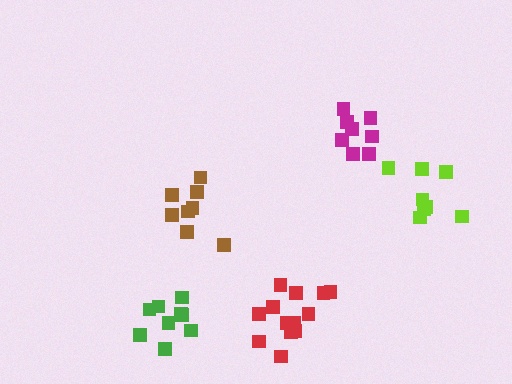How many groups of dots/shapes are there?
There are 5 groups.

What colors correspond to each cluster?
The clusters are colored: magenta, green, brown, red, lime.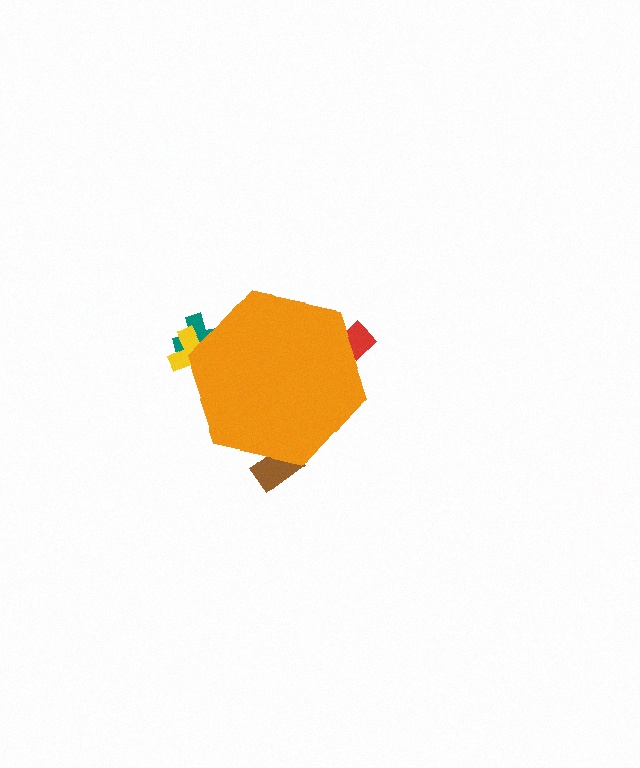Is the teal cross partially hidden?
Yes, the teal cross is partially hidden behind the orange hexagon.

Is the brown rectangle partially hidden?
Yes, the brown rectangle is partially hidden behind the orange hexagon.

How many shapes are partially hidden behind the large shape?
4 shapes are partially hidden.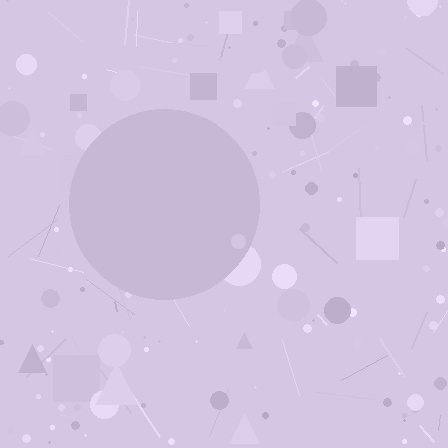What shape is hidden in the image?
A circle is hidden in the image.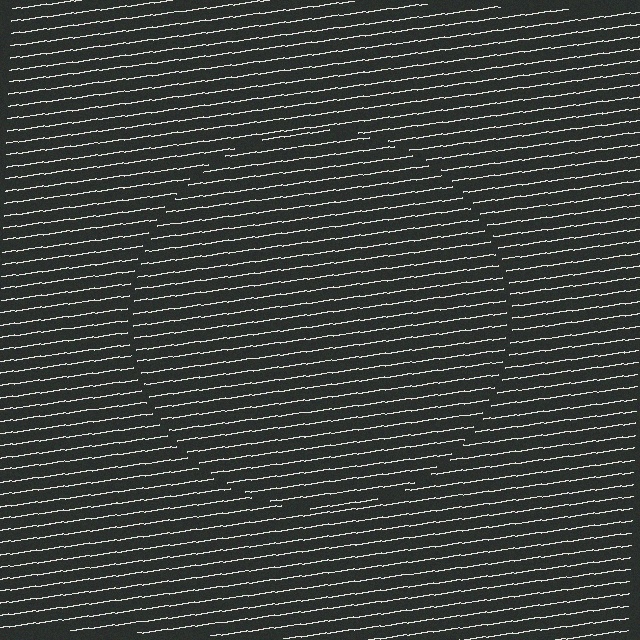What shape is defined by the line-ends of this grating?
An illusory circle. The interior of the shape contains the same grating, shifted by half a period — the contour is defined by the phase discontinuity where line-ends from the inner and outer gratings abut.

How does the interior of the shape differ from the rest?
The interior of the shape contains the same grating, shifted by half a period — the contour is defined by the phase discontinuity where line-ends from the inner and outer gratings abut.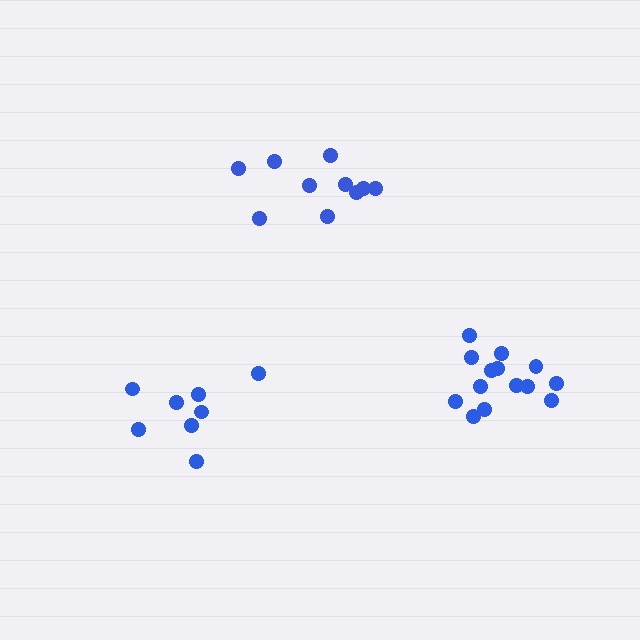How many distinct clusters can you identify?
There are 3 distinct clusters.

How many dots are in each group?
Group 1: 10 dots, Group 2: 8 dots, Group 3: 14 dots (32 total).